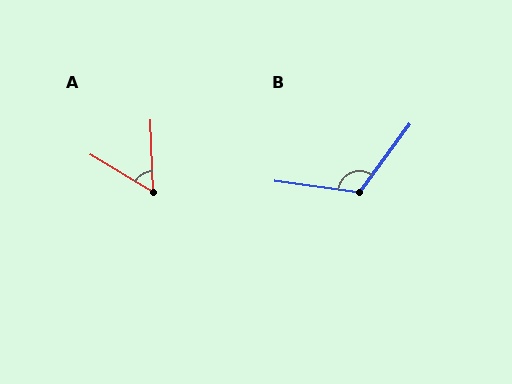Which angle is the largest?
B, at approximately 119 degrees.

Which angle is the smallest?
A, at approximately 57 degrees.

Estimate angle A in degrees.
Approximately 57 degrees.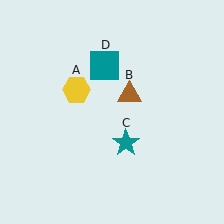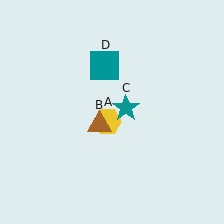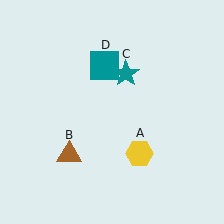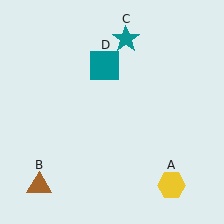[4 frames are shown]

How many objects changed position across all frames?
3 objects changed position: yellow hexagon (object A), brown triangle (object B), teal star (object C).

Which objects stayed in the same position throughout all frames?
Teal square (object D) remained stationary.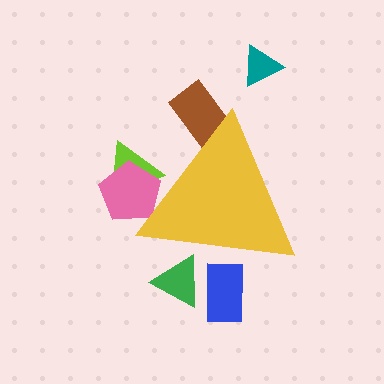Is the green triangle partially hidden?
Yes, the green triangle is partially hidden behind the yellow triangle.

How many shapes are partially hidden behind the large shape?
5 shapes are partially hidden.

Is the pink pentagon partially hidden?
Yes, the pink pentagon is partially hidden behind the yellow triangle.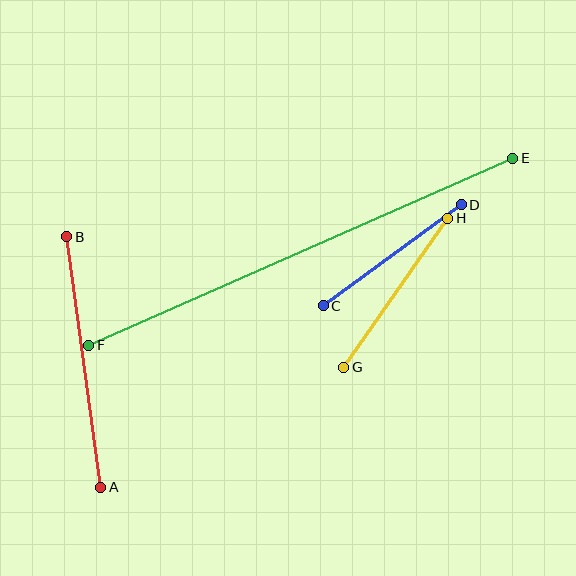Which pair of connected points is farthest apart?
Points E and F are farthest apart.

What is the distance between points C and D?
The distance is approximately 171 pixels.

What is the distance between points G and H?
The distance is approximately 182 pixels.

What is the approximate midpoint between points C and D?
The midpoint is at approximately (392, 255) pixels.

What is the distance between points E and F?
The distance is approximately 464 pixels.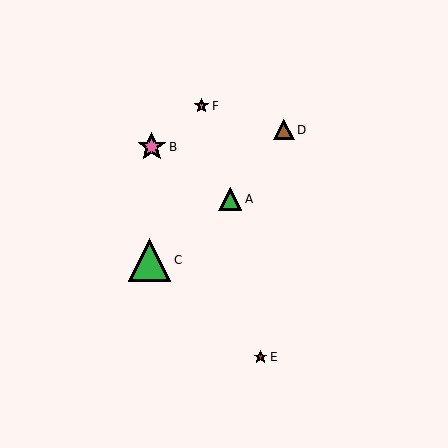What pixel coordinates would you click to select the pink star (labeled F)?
Click at (202, 106) to select the pink star F.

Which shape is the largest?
The green triangle (labeled C) is the largest.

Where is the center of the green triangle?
The center of the green triangle is at (150, 260).